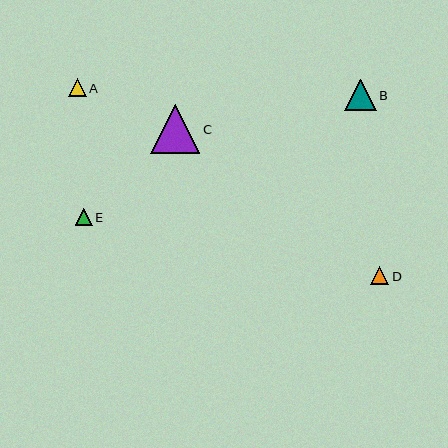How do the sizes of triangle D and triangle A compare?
Triangle D and triangle A are approximately the same size.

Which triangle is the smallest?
Triangle E is the smallest with a size of approximately 17 pixels.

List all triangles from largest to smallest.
From largest to smallest: C, B, D, A, E.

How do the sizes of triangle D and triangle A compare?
Triangle D and triangle A are approximately the same size.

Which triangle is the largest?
Triangle C is the largest with a size of approximately 49 pixels.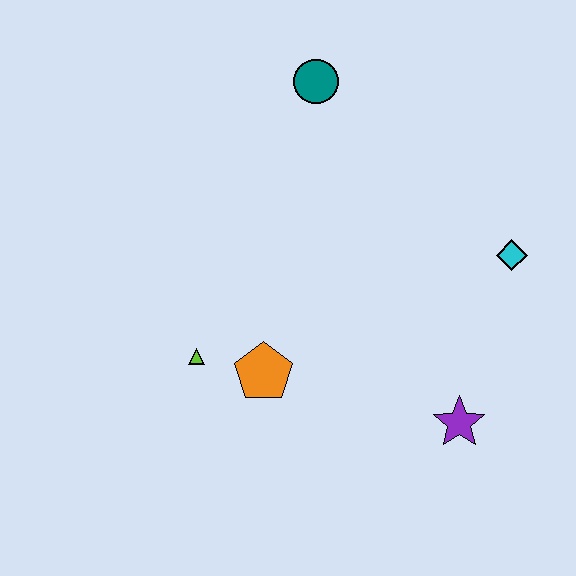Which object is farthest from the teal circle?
The purple star is farthest from the teal circle.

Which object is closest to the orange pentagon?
The lime triangle is closest to the orange pentagon.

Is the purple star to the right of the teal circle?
Yes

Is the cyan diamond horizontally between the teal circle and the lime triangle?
No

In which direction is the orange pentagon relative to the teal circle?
The orange pentagon is below the teal circle.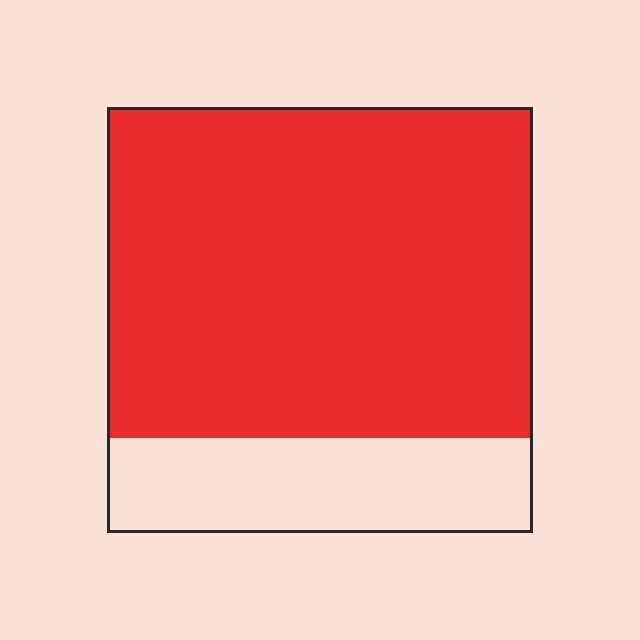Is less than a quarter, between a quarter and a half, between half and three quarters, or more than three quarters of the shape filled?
More than three quarters.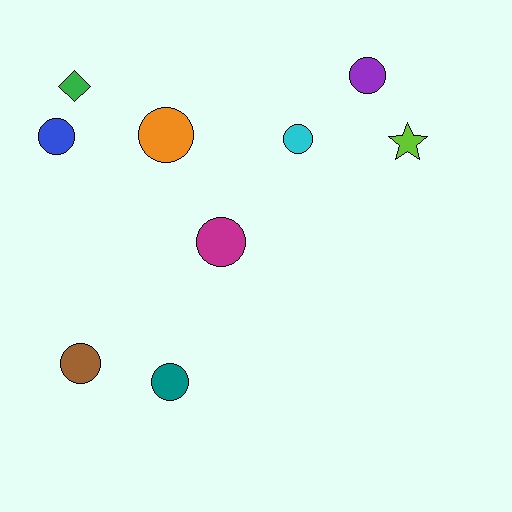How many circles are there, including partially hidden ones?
There are 7 circles.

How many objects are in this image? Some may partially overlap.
There are 9 objects.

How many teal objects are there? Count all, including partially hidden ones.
There is 1 teal object.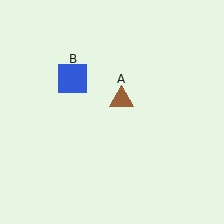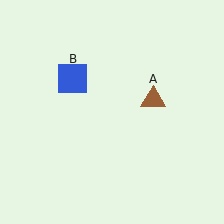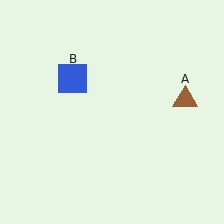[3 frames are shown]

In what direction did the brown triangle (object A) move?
The brown triangle (object A) moved right.